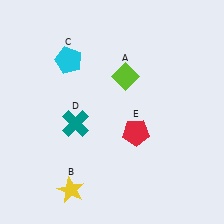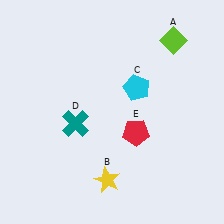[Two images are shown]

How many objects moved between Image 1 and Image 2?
3 objects moved between the two images.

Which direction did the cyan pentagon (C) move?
The cyan pentagon (C) moved right.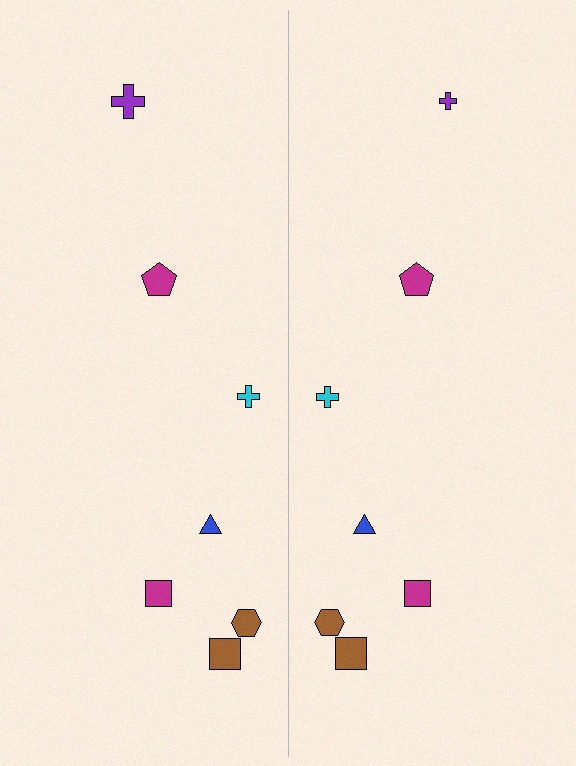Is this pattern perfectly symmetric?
No, the pattern is not perfectly symmetric. The purple cross on the right side has a different size than its mirror counterpart.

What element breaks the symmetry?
The purple cross on the right side has a different size than its mirror counterpart.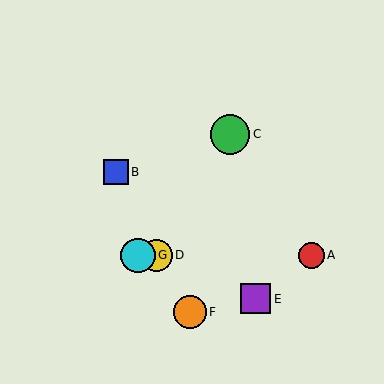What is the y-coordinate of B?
Object B is at y≈172.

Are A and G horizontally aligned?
Yes, both are at y≈255.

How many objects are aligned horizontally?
3 objects (A, D, G) are aligned horizontally.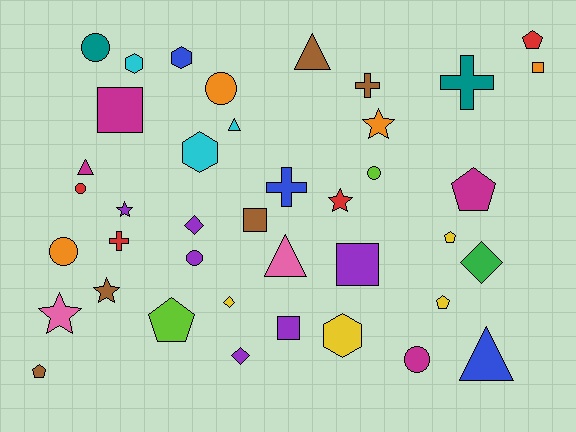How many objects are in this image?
There are 40 objects.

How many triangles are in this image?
There are 5 triangles.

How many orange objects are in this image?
There are 4 orange objects.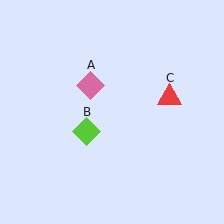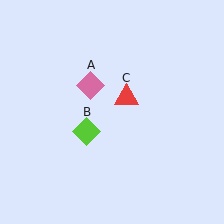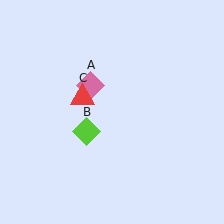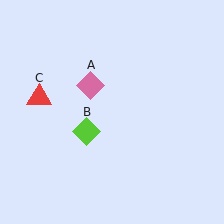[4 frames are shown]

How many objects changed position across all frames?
1 object changed position: red triangle (object C).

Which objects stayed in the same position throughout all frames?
Pink diamond (object A) and lime diamond (object B) remained stationary.